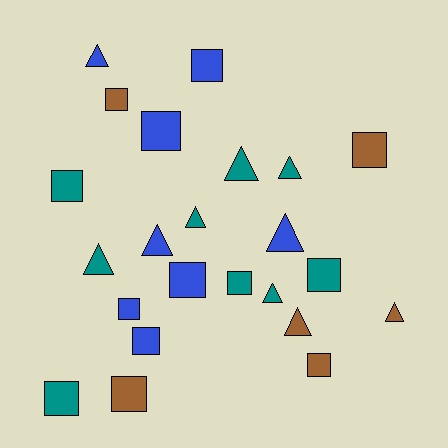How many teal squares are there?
There are 4 teal squares.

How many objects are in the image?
There are 23 objects.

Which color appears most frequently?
Teal, with 9 objects.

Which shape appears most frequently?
Square, with 13 objects.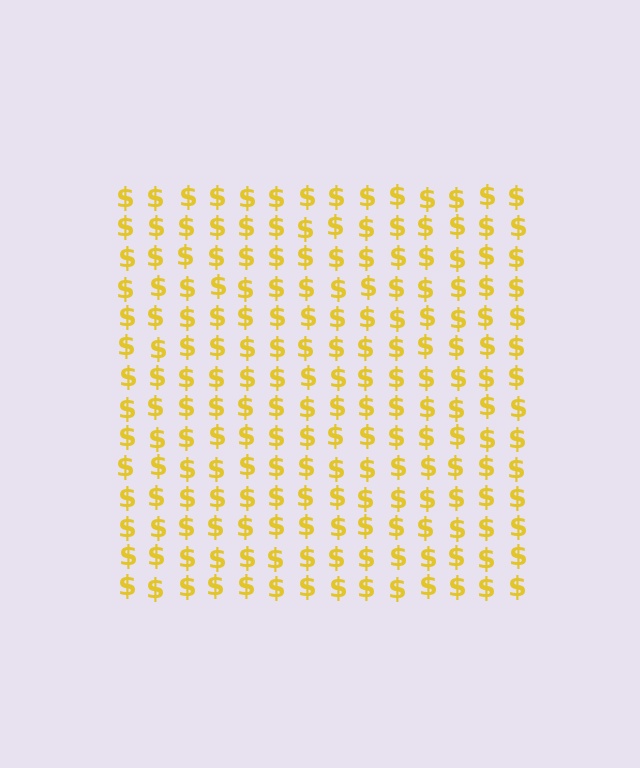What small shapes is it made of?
It is made of small dollar signs.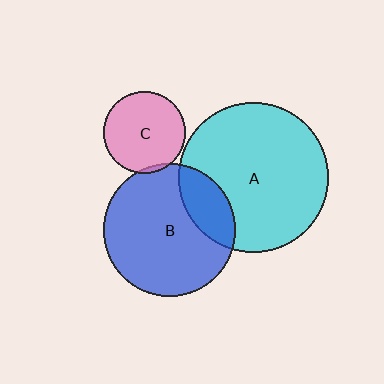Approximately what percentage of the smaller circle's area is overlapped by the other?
Approximately 5%.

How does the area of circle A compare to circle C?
Approximately 3.4 times.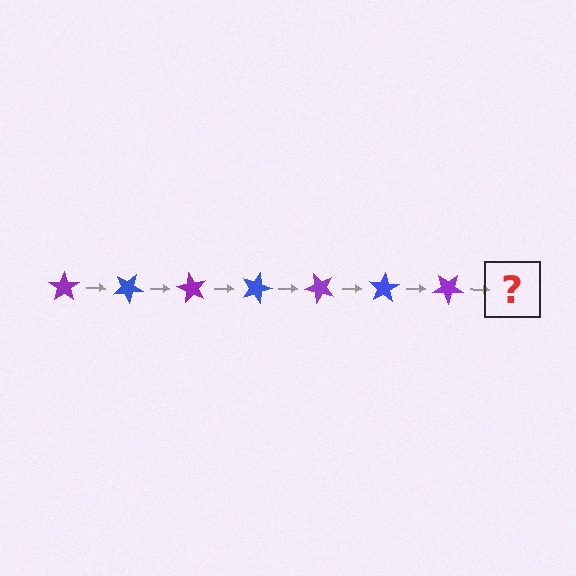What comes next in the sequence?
The next element should be a blue star, rotated 210 degrees from the start.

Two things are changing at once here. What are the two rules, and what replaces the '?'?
The two rules are that it rotates 30 degrees each step and the color cycles through purple and blue. The '?' should be a blue star, rotated 210 degrees from the start.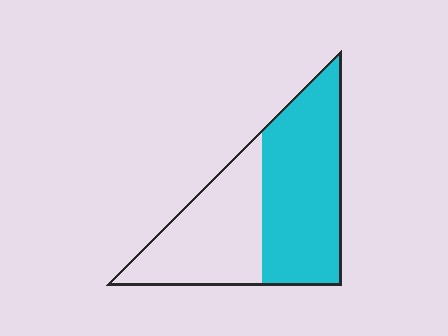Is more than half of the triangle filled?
Yes.